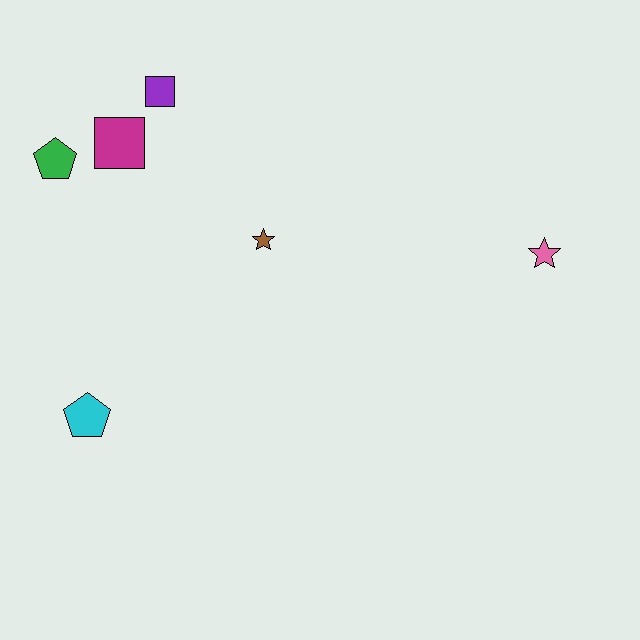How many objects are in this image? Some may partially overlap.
There are 6 objects.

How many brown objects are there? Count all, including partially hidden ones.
There is 1 brown object.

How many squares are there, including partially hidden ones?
There are 2 squares.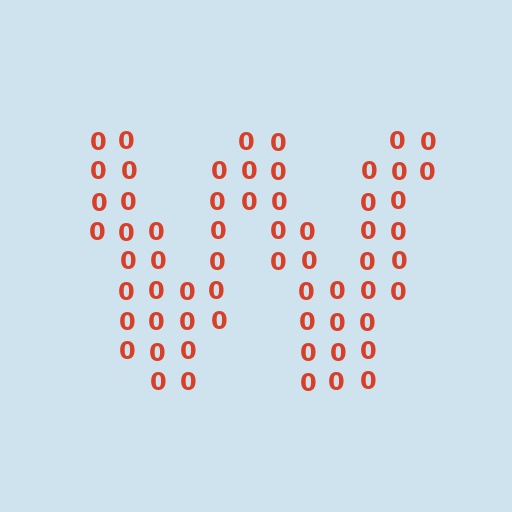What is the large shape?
The large shape is the letter W.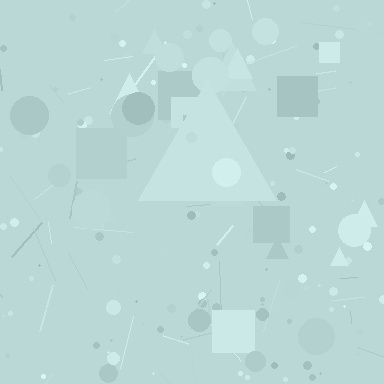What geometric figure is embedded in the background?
A triangle is embedded in the background.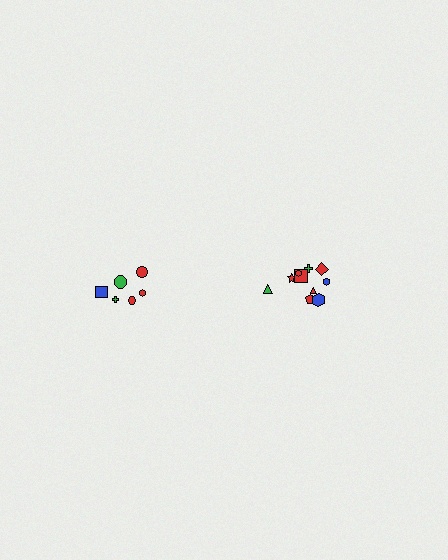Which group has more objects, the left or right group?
The right group.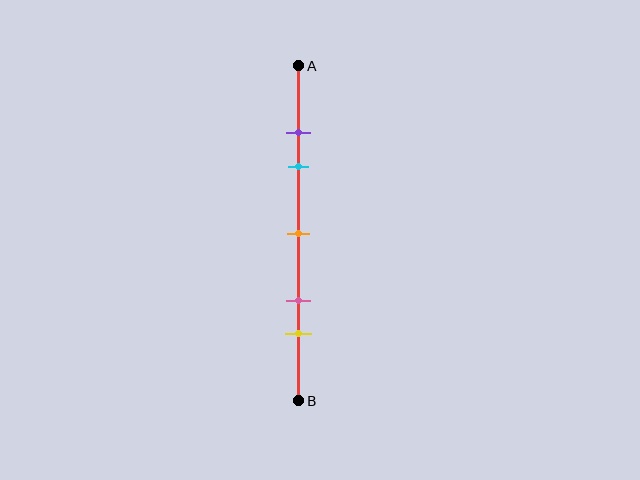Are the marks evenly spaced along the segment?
No, the marks are not evenly spaced.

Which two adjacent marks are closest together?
The purple and cyan marks are the closest adjacent pair.